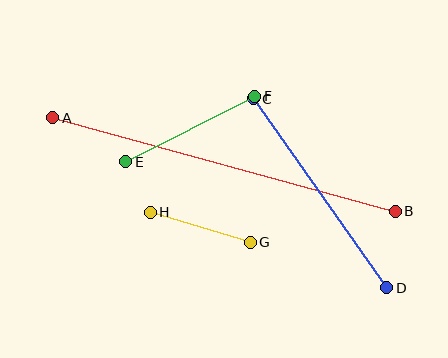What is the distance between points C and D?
The distance is approximately 231 pixels.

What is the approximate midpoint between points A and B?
The midpoint is at approximately (224, 164) pixels.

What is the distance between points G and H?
The distance is approximately 104 pixels.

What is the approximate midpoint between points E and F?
The midpoint is at approximately (190, 129) pixels.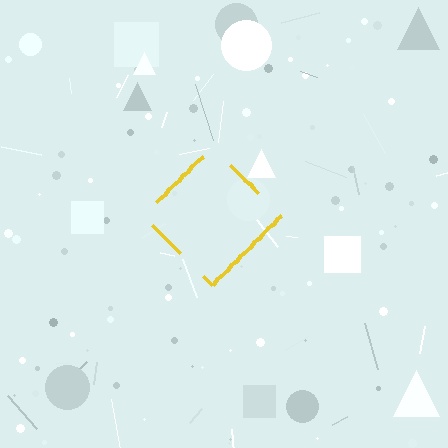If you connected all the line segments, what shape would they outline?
They would outline a diamond.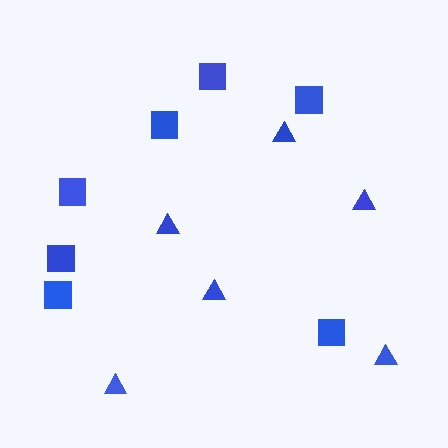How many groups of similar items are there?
There are 2 groups: one group of squares (7) and one group of triangles (6).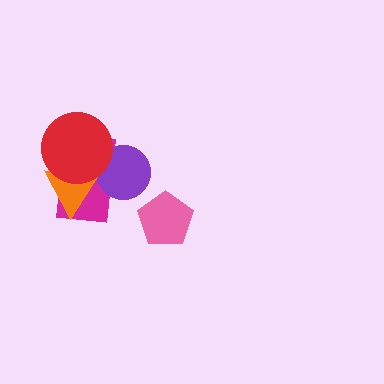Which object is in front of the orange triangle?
The red circle is in front of the orange triangle.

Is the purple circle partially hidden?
Yes, it is partially covered by another shape.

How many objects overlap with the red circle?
3 objects overlap with the red circle.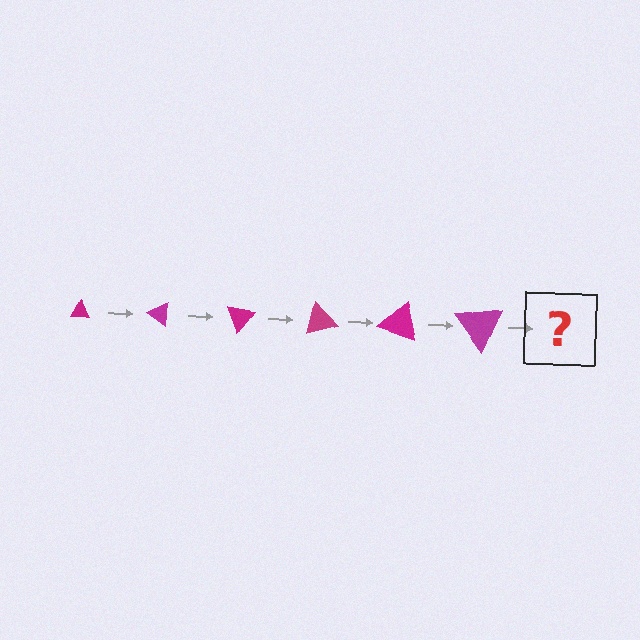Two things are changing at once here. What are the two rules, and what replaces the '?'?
The two rules are that the triangle grows larger each step and it rotates 35 degrees each step. The '?' should be a triangle, larger than the previous one and rotated 210 degrees from the start.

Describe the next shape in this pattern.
It should be a triangle, larger than the previous one and rotated 210 degrees from the start.